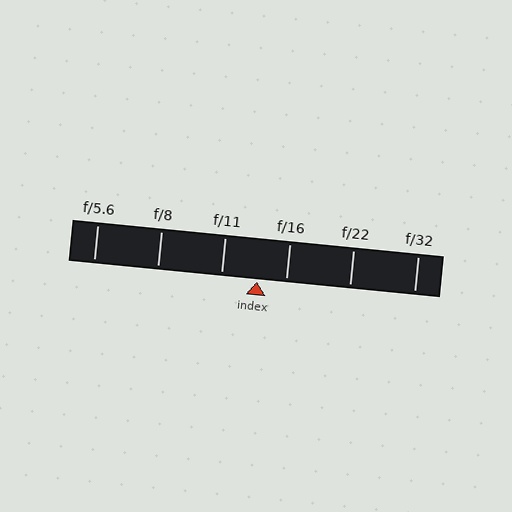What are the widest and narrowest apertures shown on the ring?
The widest aperture shown is f/5.6 and the narrowest is f/32.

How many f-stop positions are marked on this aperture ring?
There are 6 f-stop positions marked.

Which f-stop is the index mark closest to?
The index mark is closest to f/16.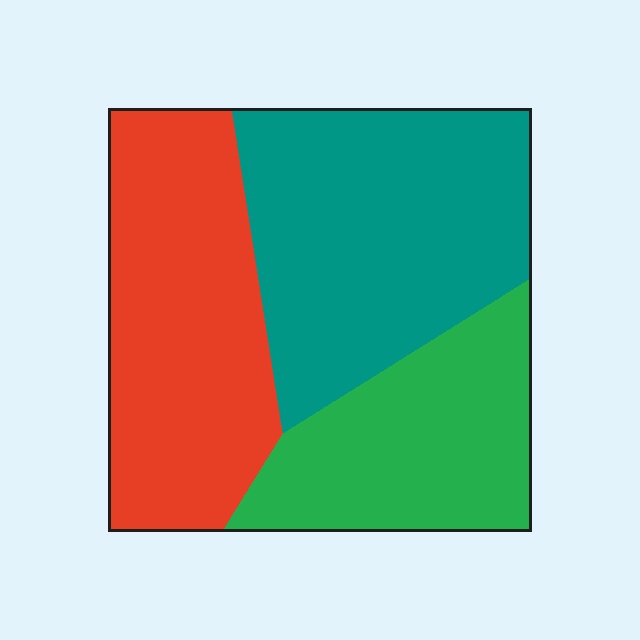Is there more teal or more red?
Teal.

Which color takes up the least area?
Green, at roughly 25%.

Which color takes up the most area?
Teal, at roughly 40%.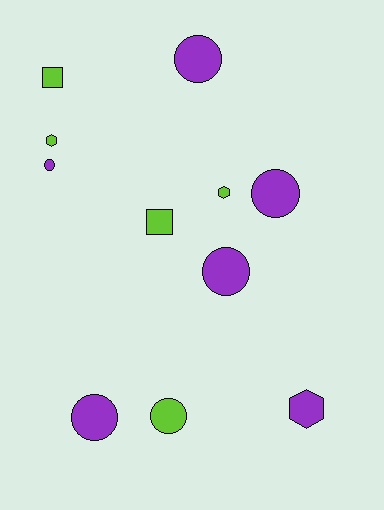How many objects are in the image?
There are 11 objects.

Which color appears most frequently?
Purple, with 6 objects.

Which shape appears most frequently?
Circle, with 6 objects.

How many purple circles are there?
There are 5 purple circles.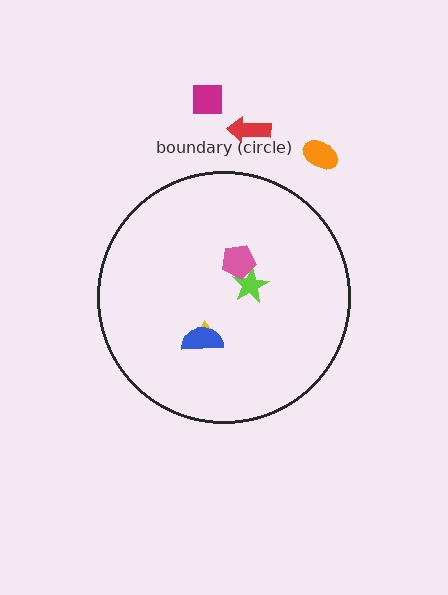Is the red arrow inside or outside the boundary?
Outside.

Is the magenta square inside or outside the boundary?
Outside.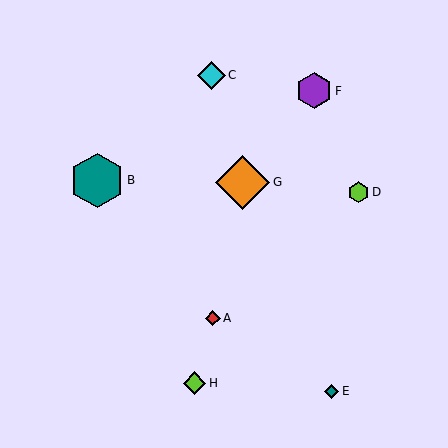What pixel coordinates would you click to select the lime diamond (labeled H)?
Click at (195, 383) to select the lime diamond H.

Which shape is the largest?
The teal hexagon (labeled B) is the largest.